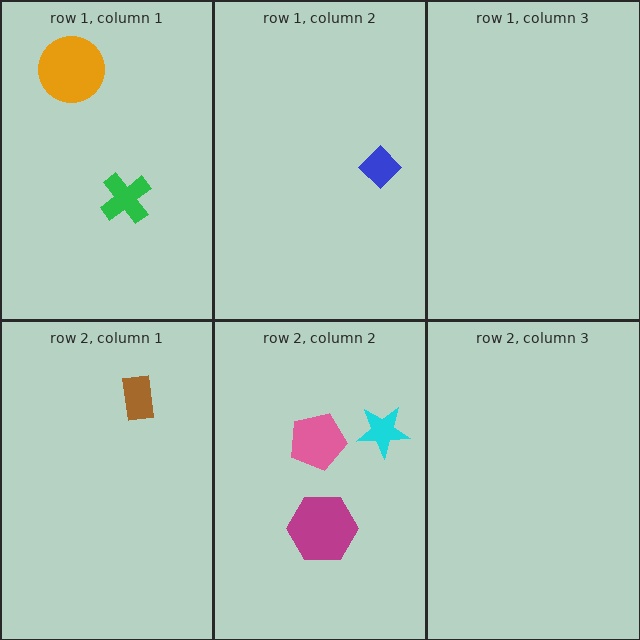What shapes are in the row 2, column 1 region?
The brown rectangle.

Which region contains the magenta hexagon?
The row 2, column 2 region.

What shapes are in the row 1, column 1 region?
The orange circle, the green cross.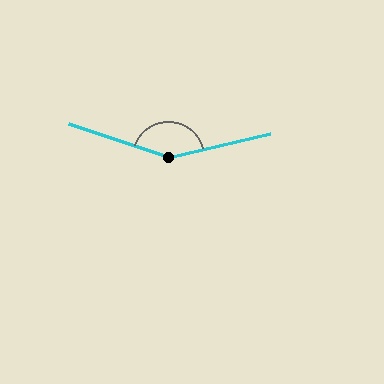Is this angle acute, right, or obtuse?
It is obtuse.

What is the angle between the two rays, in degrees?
Approximately 149 degrees.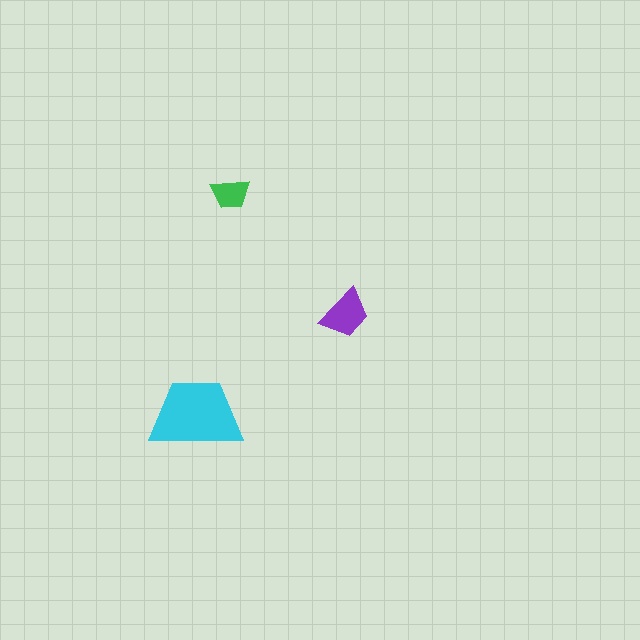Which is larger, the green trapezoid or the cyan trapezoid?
The cyan one.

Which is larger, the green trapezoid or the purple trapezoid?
The purple one.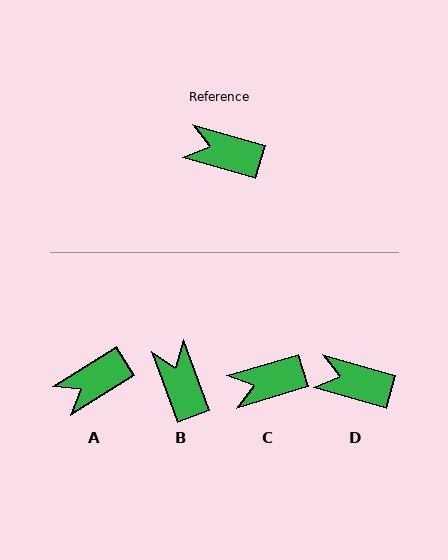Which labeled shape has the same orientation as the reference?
D.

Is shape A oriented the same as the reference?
No, it is off by about 48 degrees.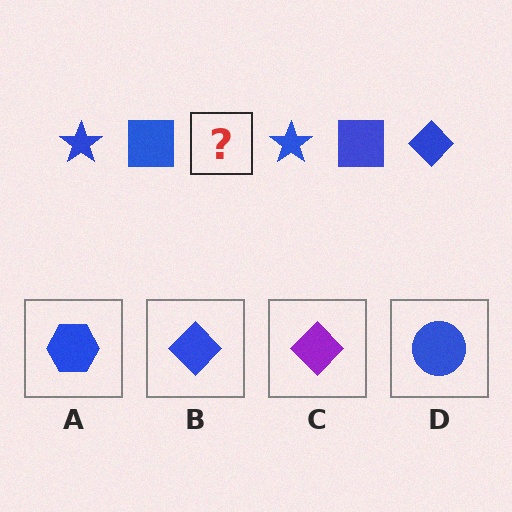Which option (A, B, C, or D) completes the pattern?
B.